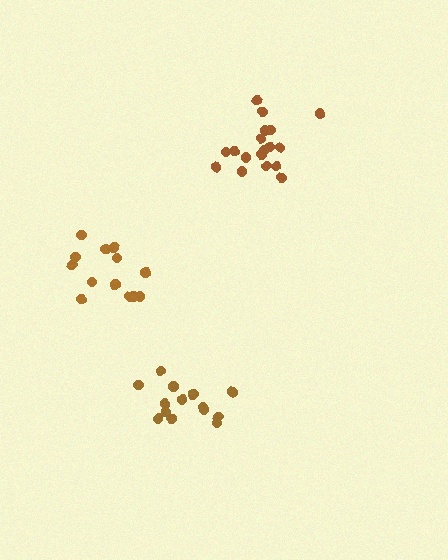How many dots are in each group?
Group 1: 18 dots, Group 2: 14 dots, Group 3: 13 dots (45 total).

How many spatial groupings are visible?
There are 3 spatial groupings.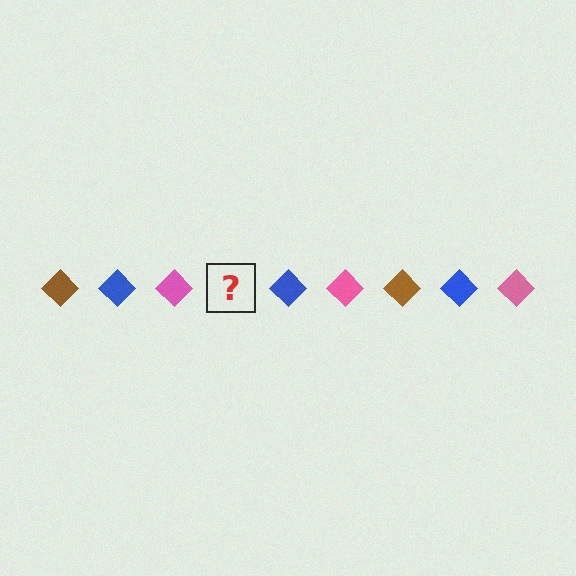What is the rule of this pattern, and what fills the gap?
The rule is that the pattern cycles through brown, blue, pink diamonds. The gap should be filled with a brown diamond.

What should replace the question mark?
The question mark should be replaced with a brown diamond.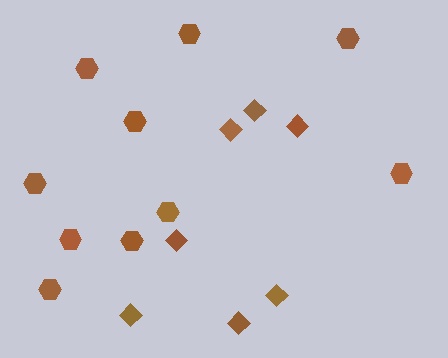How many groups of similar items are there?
There are 2 groups: one group of diamonds (7) and one group of hexagons (10).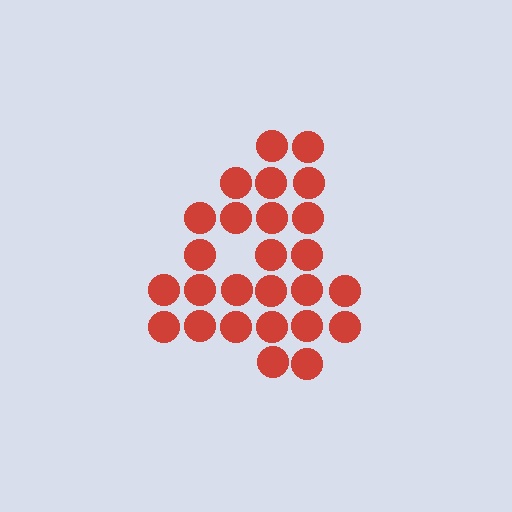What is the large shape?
The large shape is the digit 4.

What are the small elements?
The small elements are circles.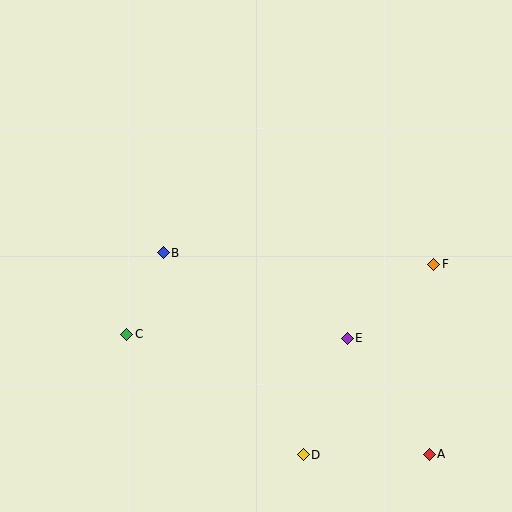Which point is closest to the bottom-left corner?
Point C is closest to the bottom-left corner.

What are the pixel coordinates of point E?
Point E is at (347, 338).